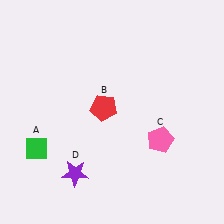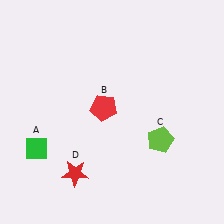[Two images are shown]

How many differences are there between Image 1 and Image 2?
There are 2 differences between the two images.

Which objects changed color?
C changed from pink to lime. D changed from purple to red.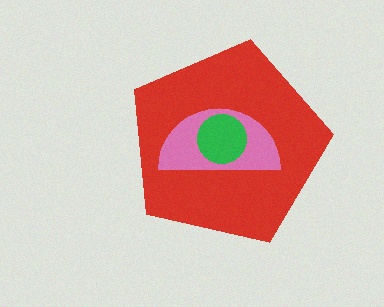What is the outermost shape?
The red pentagon.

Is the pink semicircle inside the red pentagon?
Yes.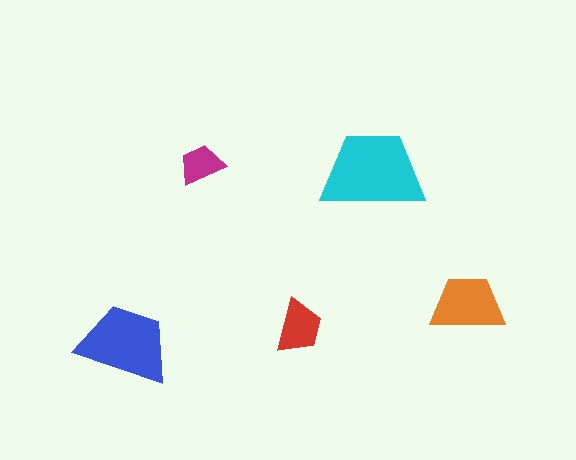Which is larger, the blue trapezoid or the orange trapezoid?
The blue one.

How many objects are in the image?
There are 5 objects in the image.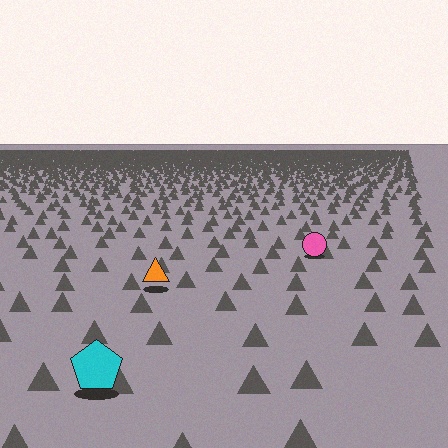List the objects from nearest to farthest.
From nearest to farthest: the cyan pentagon, the orange triangle, the pink circle.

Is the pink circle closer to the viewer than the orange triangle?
No. The orange triangle is closer — you can tell from the texture gradient: the ground texture is coarser near it.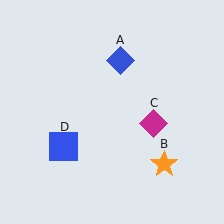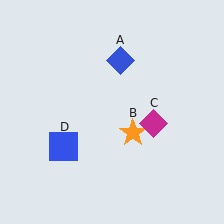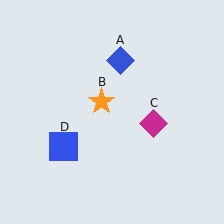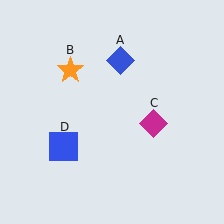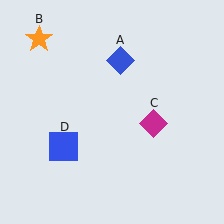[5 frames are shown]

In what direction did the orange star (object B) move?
The orange star (object B) moved up and to the left.